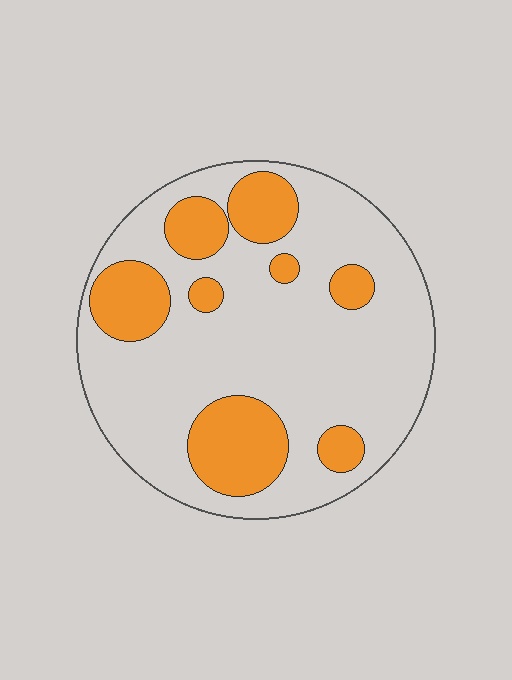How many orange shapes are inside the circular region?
8.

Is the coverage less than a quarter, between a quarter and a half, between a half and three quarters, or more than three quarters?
Between a quarter and a half.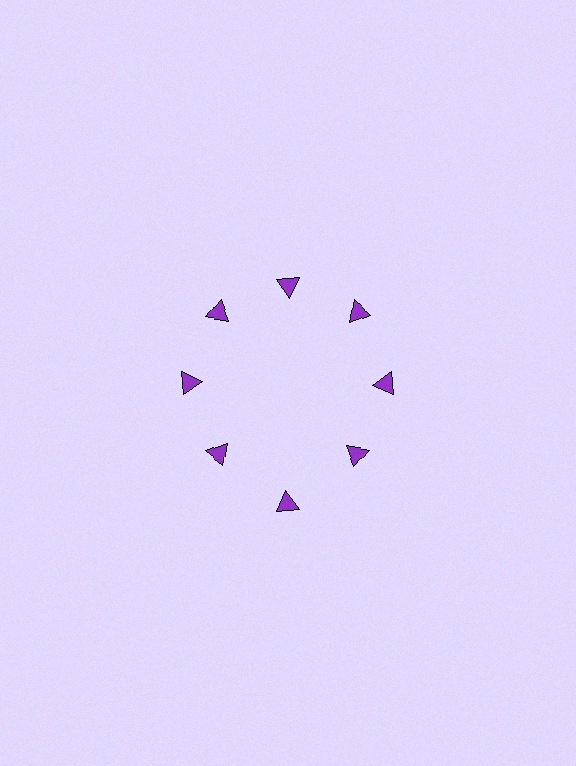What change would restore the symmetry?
The symmetry would be restored by moving it inward, back onto the ring so that all 8 triangles sit at equal angles and equal distance from the center.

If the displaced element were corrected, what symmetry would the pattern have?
It would have 8-fold rotational symmetry — the pattern would map onto itself every 45 degrees.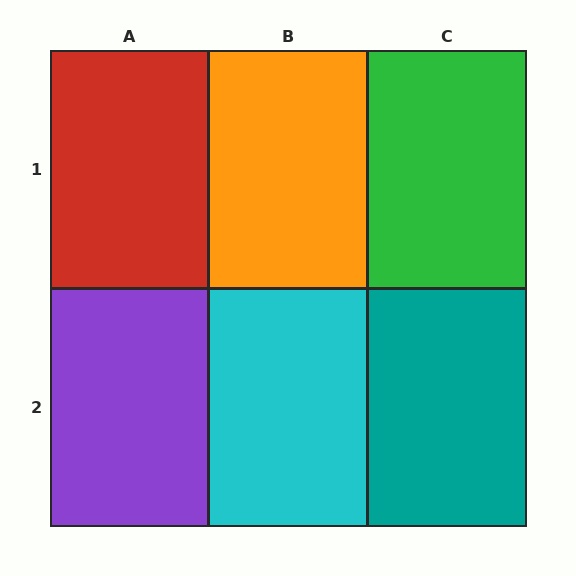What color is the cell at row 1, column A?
Red.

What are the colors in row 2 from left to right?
Purple, cyan, teal.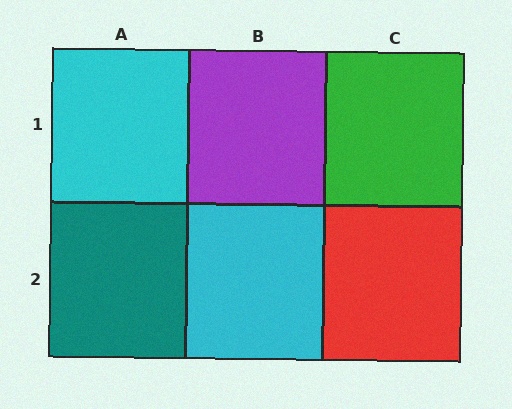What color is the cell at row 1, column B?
Purple.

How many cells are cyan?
2 cells are cyan.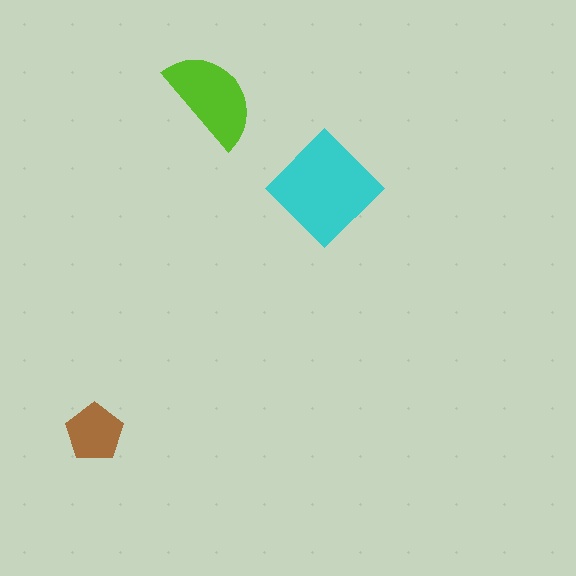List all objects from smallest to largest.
The brown pentagon, the lime semicircle, the cyan diamond.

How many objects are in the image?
There are 3 objects in the image.